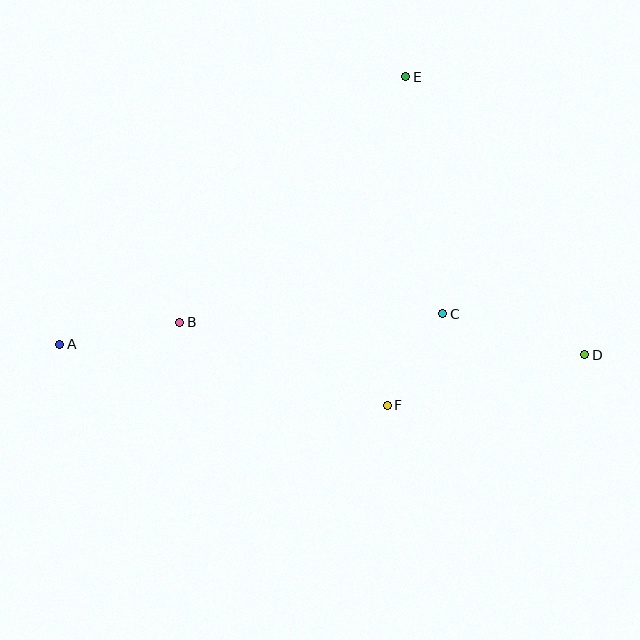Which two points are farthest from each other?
Points A and D are farthest from each other.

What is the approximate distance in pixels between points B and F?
The distance between B and F is approximately 224 pixels.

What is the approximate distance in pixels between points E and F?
The distance between E and F is approximately 329 pixels.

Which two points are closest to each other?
Points C and F are closest to each other.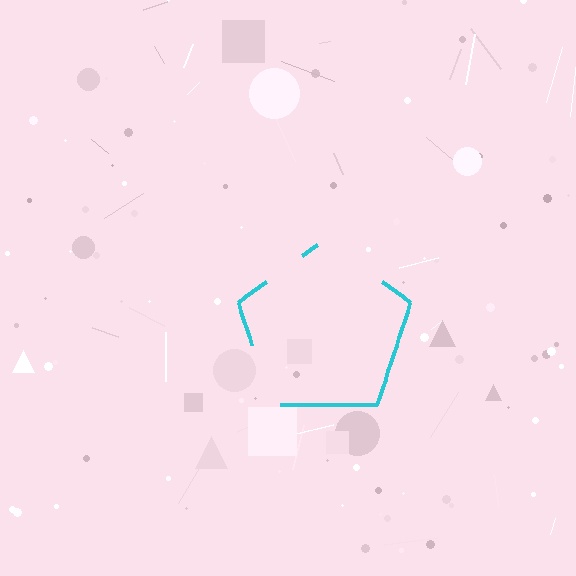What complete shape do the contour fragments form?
The contour fragments form a pentagon.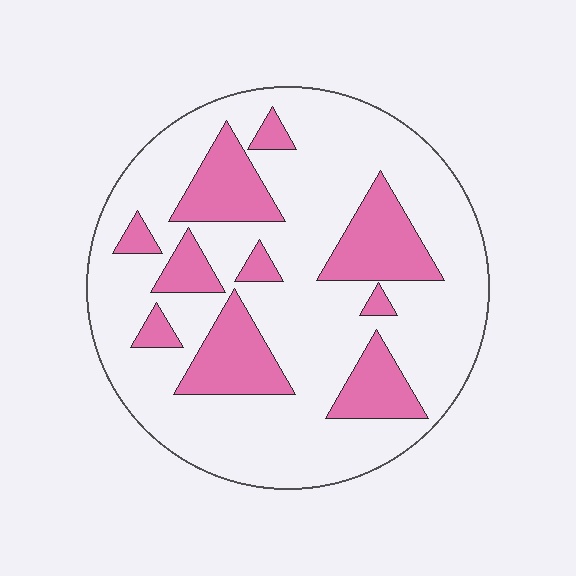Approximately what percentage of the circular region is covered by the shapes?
Approximately 25%.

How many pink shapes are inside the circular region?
10.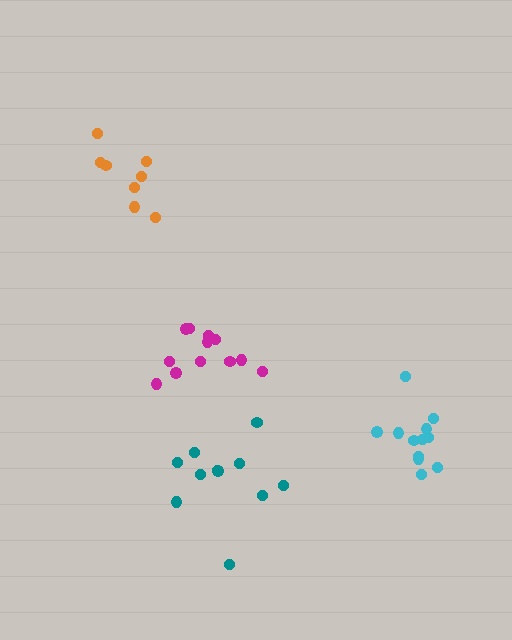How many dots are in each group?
Group 1: 12 dots, Group 2: 8 dots, Group 3: 12 dots, Group 4: 11 dots (43 total).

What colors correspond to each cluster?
The clusters are colored: cyan, orange, magenta, teal.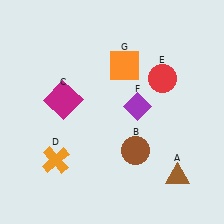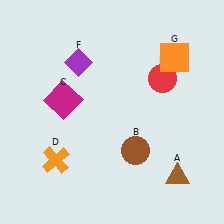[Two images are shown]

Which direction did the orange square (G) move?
The orange square (G) moved right.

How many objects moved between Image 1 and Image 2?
2 objects moved between the two images.